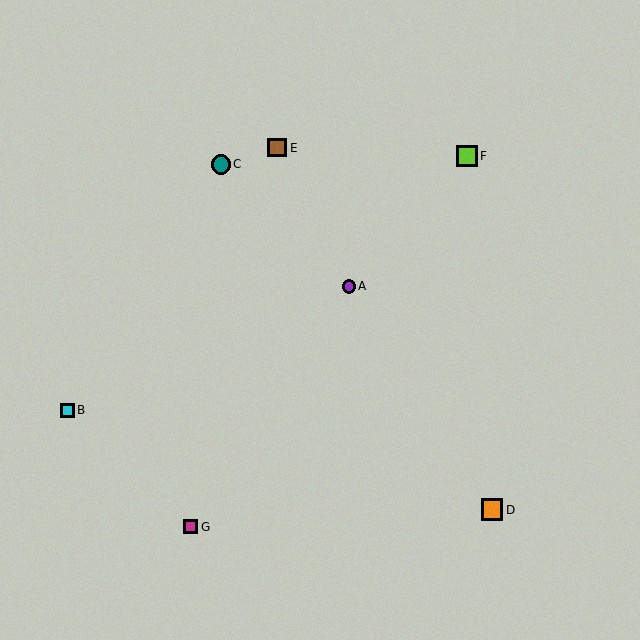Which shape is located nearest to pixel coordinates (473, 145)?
The lime square (labeled F) at (467, 156) is nearest to that location.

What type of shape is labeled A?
Shape A is a purple circle.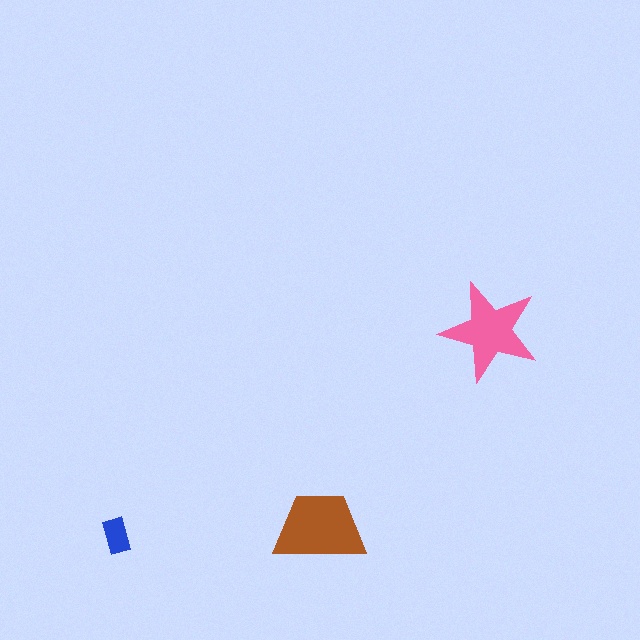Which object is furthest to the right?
The pink star is rightmost.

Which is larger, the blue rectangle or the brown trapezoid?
The brown trapezoid.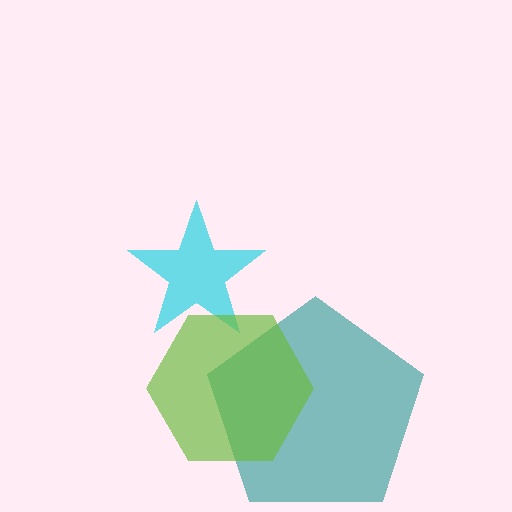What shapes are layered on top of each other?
The layered shapes are: a teal pentagon, a cyan star, a lime hexagon.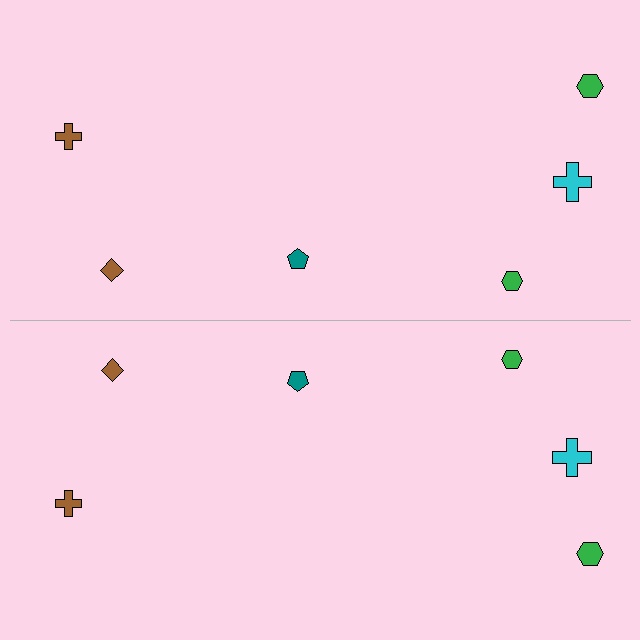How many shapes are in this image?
There are 12 shapes in this image.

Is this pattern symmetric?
Yes, this pattern has bilateral (reflection) symmetry.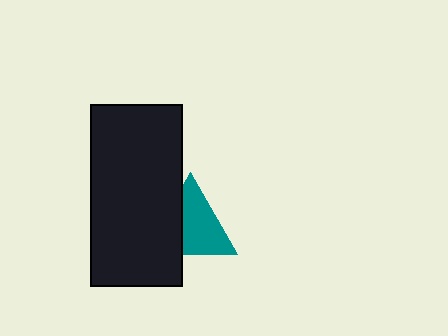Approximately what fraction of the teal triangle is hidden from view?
Roughly 37% of the teal triangle is hidden behind the black rectangle.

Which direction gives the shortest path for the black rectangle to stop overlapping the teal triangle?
Moving left gives the shortest separation.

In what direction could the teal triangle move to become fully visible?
The teal triangle could move right. That would shift it out from behind the black rectangle entirely.